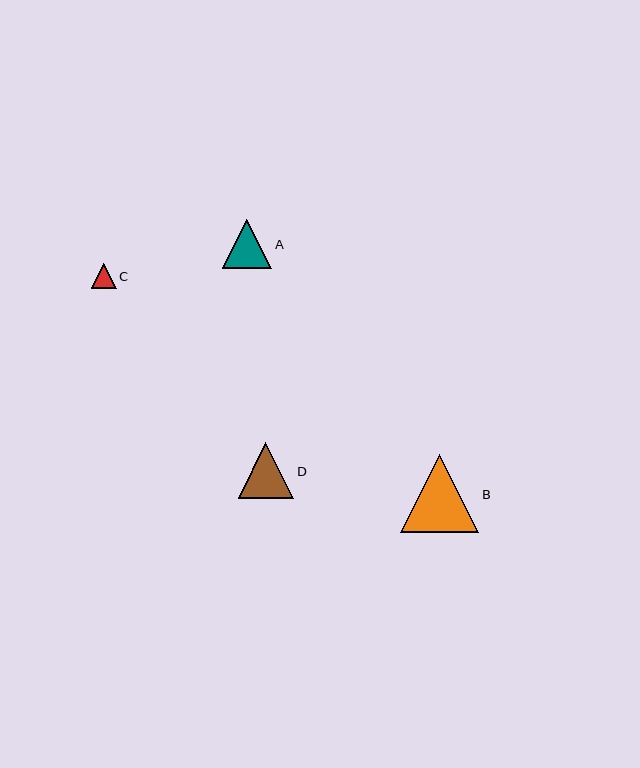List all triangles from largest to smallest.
From largest to smallest: B, D, A, C.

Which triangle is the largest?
Triangle B is the largest with a size of approximately 78 pixels.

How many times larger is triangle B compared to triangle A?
Triangle B is approximately 1.6 times the size of triangle A.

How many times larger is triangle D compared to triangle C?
Triangle D is approximately 2.2 times the size of triangle C.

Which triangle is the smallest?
Triangle C is the smallest with a size of approximately 25 pixels.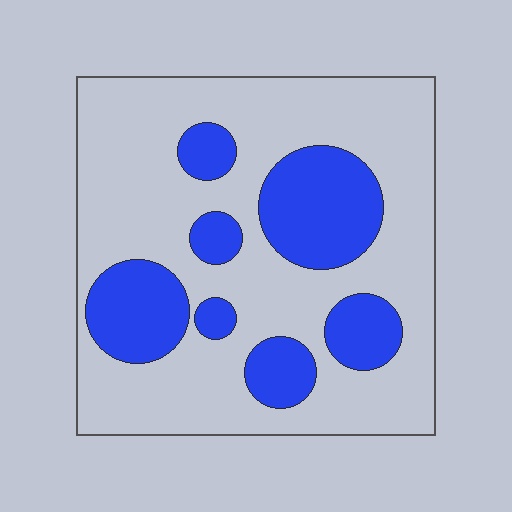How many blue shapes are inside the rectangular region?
7.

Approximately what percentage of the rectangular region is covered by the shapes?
Approximately 30%.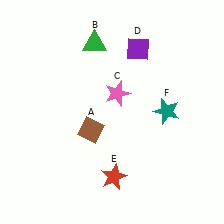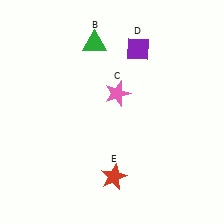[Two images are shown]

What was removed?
The teal star (F), the brown diamond (A) were removed in Image 2.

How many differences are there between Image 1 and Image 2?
There are 2 differences between the two images.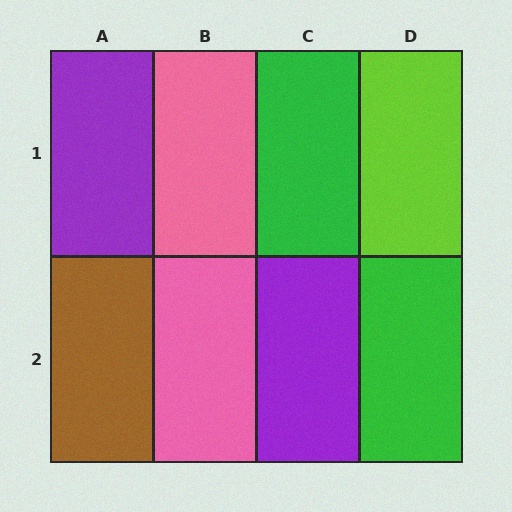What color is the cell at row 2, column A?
Brown.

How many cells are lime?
1 cell is lime.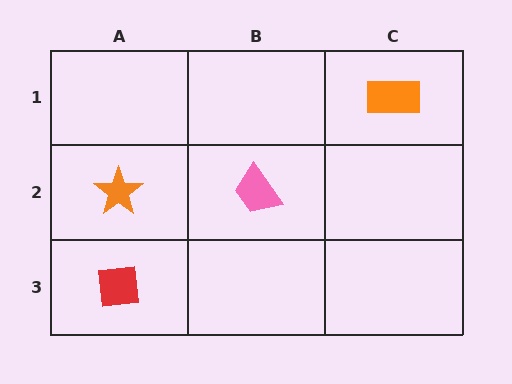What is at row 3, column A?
A red square.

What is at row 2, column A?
An orange star.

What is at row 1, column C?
An orange rectangle.